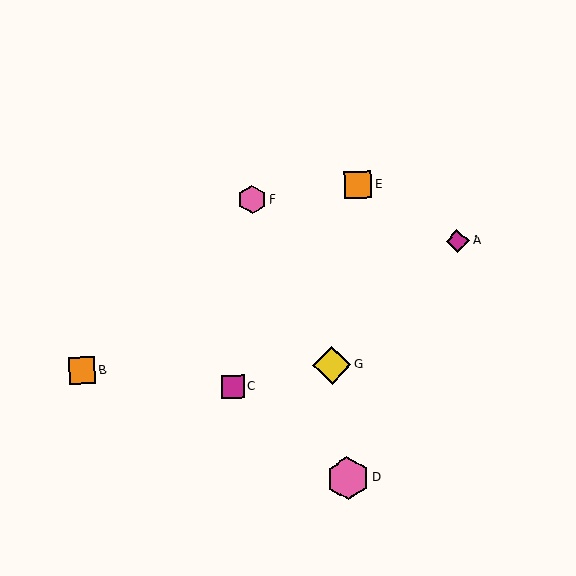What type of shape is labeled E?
Shape E is an orange square.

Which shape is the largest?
The pink hexagon (labeled D) is the largest.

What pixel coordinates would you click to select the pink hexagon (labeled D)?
Click at (348, 478) to select the pink hexagon D.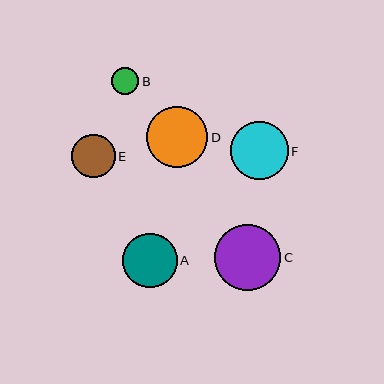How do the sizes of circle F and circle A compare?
Circle F and circle A are approximately the same size.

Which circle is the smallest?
Circle B is the smallest with a size of approximately 27 pixels.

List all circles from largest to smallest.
From largest to smallest: C, D, F, A, E, B.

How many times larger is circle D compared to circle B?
Circle D is approximately 2.3 times the size of circle B.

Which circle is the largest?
Circle C is the largest with a size of approximately 66 pixels.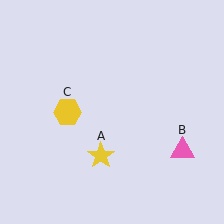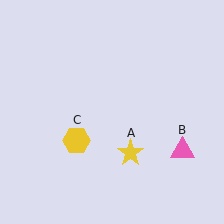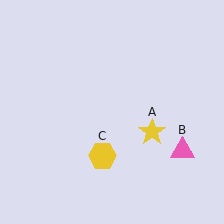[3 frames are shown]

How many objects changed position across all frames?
2 objects changed position: yellow star (object A), yellow hexagon (object C).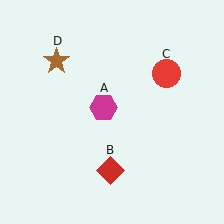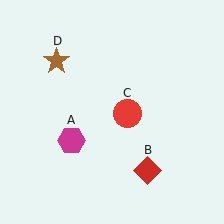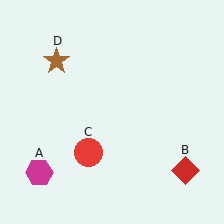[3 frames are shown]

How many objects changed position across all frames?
3 objects changed position: magenta hexagon (object A), red diamond (object B), red circle (object C).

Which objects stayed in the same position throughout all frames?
Brown star (object D) remained stationary.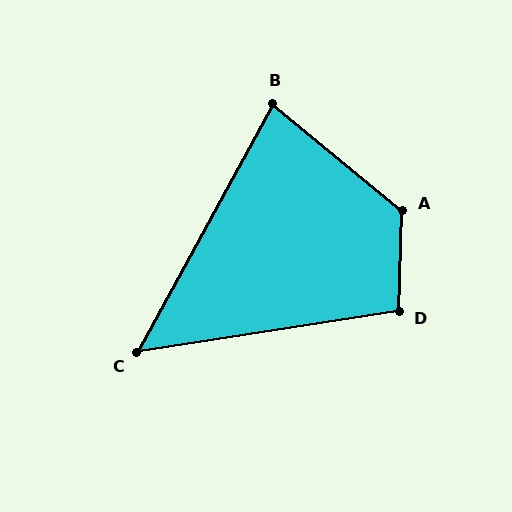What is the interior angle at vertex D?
Approximately 101 degrees (obtuse).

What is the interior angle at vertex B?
Approximately 79 degrees (acute).